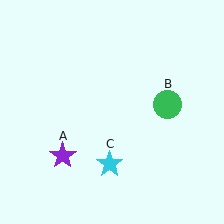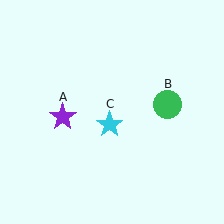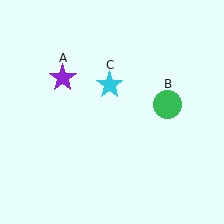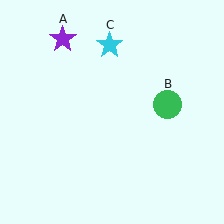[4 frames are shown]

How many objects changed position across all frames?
2 objects changed position: purple star (object A), cyan star (object C).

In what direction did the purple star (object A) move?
The purple star (object A) moved up.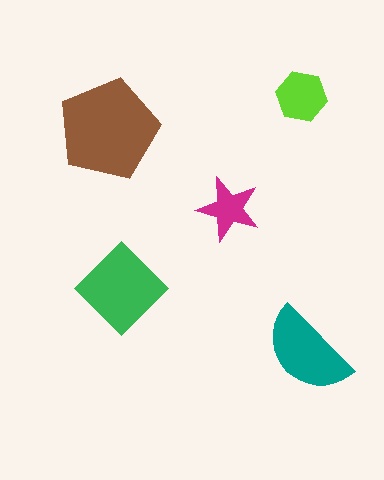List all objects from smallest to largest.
The magenta star, the lime hexagon, the teal semicircle, the green diamond, the brown pentagon.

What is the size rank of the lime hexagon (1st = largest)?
4th.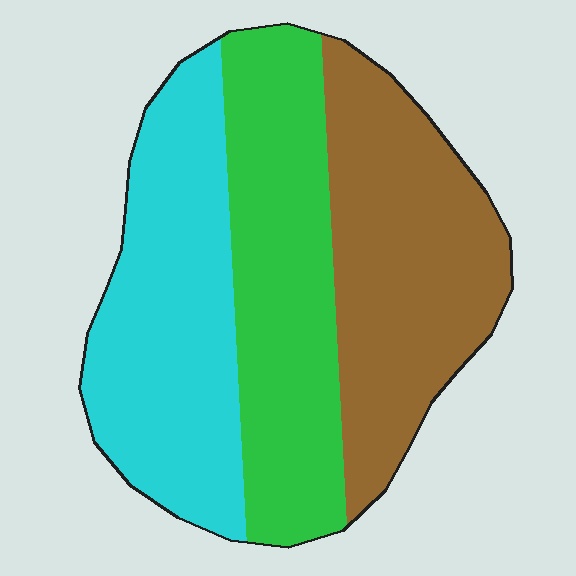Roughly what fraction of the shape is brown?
Brown covers about 35% of the shape.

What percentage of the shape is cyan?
Cyan covers roughly 35% of the shape.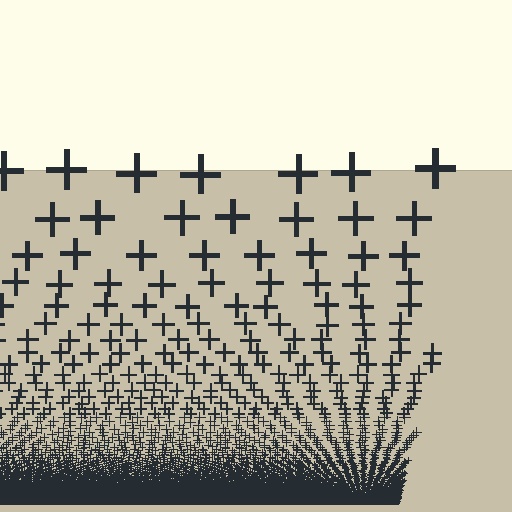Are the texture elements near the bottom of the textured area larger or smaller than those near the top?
Smaller. The gradient is inverted — elements near the bottom are smaller and denser.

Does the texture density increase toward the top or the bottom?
Density increases toward the bottom.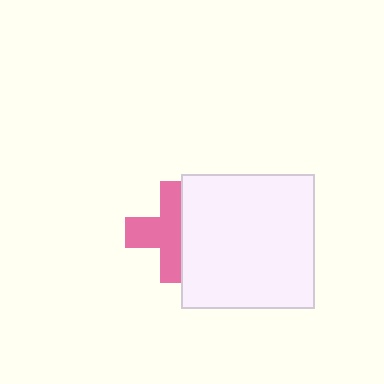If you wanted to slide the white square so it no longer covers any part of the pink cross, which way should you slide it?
Slide it right — that is the most direct way to separate the two shapes.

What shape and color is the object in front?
The object in front is a white square.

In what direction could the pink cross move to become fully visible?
The pink cross could move left. That would shift it out from behind the white square entirely.